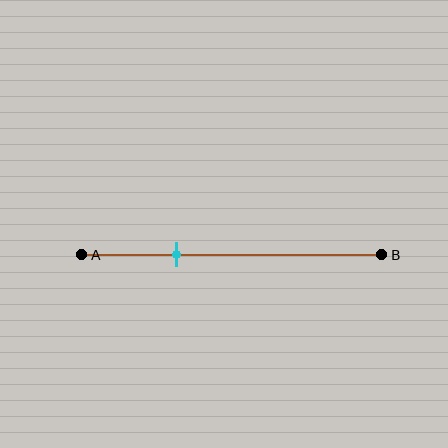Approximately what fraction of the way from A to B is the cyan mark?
The cyan mark is approximately 30% of the way from A to B.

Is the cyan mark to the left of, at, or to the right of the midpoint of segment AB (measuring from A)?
The cyan mark is to the left of the midpoint of segment AB.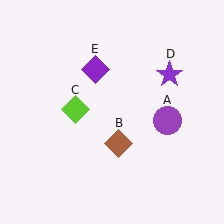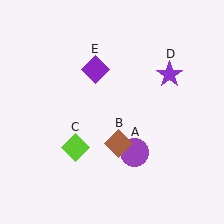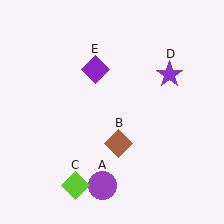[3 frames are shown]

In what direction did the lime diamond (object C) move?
The lime diamond (object C) moved down.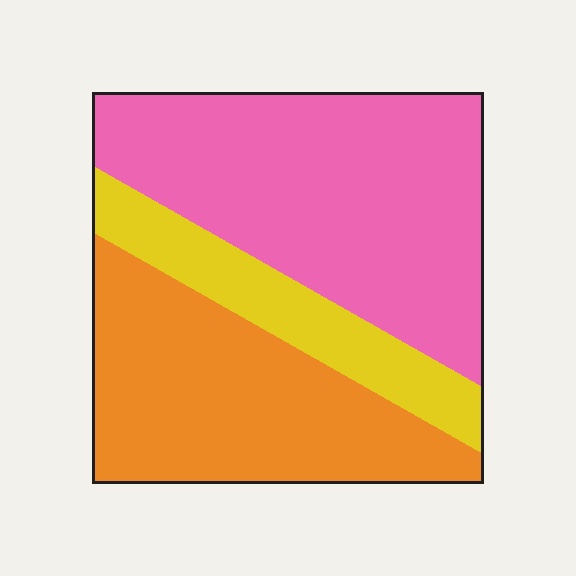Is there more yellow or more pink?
Pink.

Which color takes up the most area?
Pink, at roughly 45%.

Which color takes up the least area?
Yellow, at roughly 15%.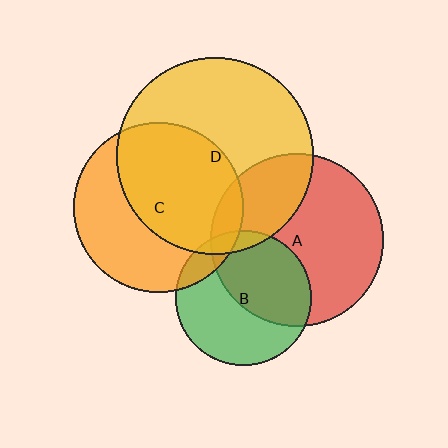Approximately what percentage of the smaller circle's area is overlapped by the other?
Approximately 10%.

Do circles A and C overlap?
Yes.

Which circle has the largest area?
Circle D (yellow).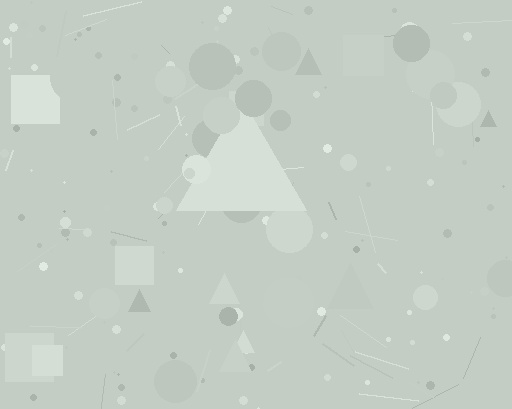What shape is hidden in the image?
A triangle is hidden in the image.